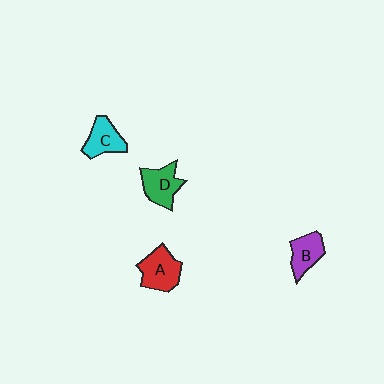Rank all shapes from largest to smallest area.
From largest to smallest: A (red), D (green), C (cyan), B (purple).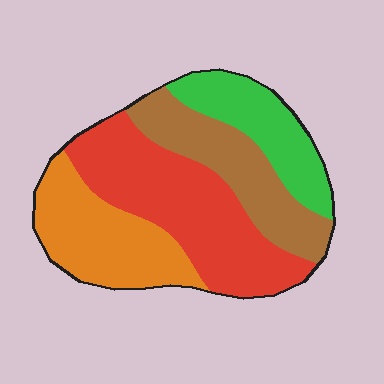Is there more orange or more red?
Red.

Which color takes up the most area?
Red, at roughly 35%.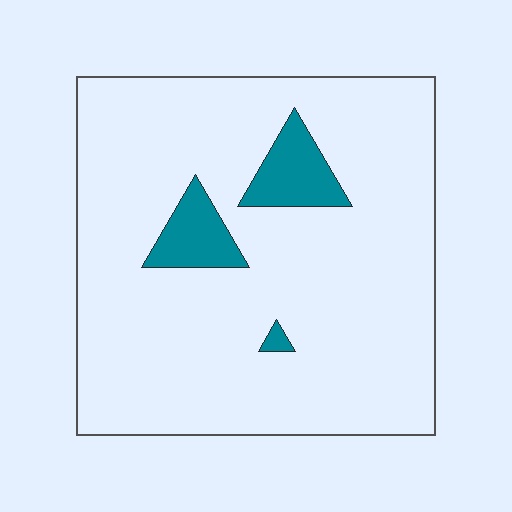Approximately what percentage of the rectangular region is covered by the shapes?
Approximately 10%.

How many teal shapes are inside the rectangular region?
3.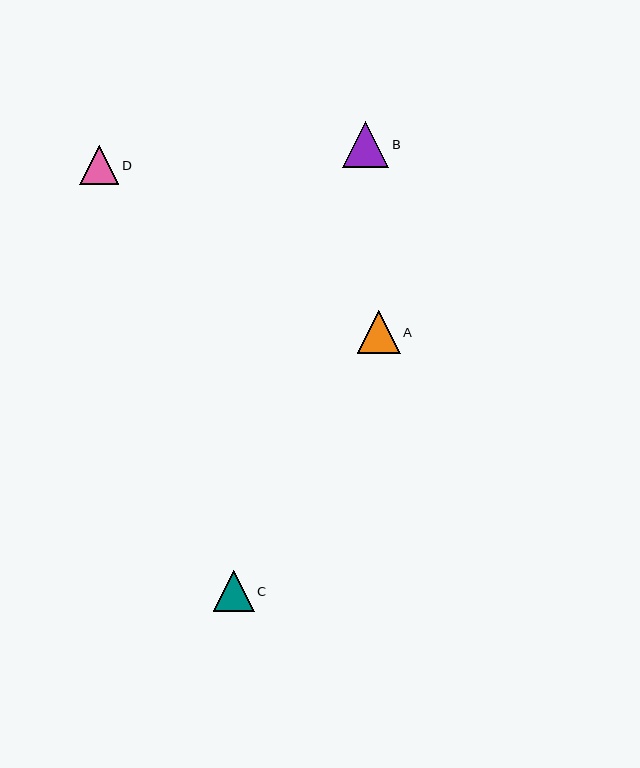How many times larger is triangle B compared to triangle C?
Triangle B is approximately 1.1 times the size of triangle C.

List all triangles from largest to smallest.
From largest to smallest: B, A, C, D.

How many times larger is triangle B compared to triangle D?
Triangle B is approximately 1.2 times the size of triangle D.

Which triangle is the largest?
Triangle B is the largest with a size of approximately 46 pixels.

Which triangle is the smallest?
Triangle D is the smallest with a size of approximately 39 pixels.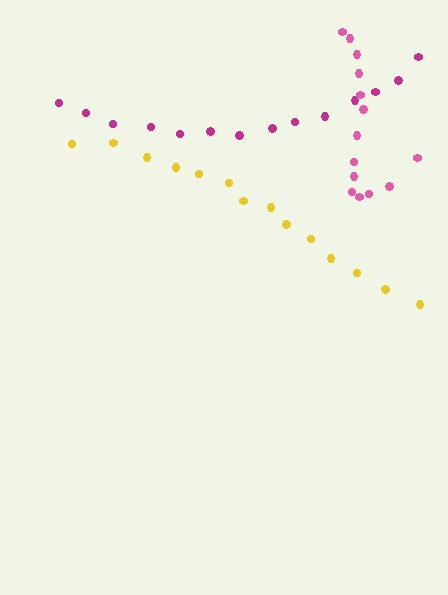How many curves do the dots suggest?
There are 3 distinct paths.